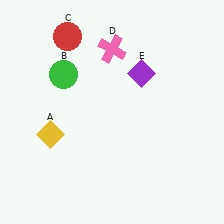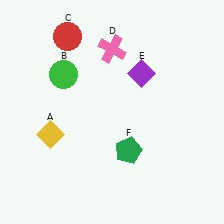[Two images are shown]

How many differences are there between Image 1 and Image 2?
There is 1 difference between the two images.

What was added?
A green pentagon (F) was added in Image 2.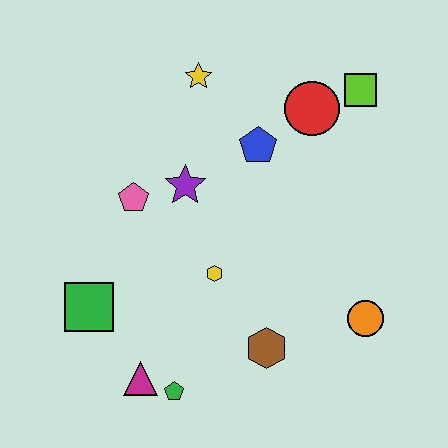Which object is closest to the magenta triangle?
The green pentagon is closest to the magenta triangle.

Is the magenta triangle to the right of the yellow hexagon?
No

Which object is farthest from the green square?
The lime square is farthest from the green square.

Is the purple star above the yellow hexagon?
Yes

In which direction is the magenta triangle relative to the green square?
The magenta triangle is below the green square.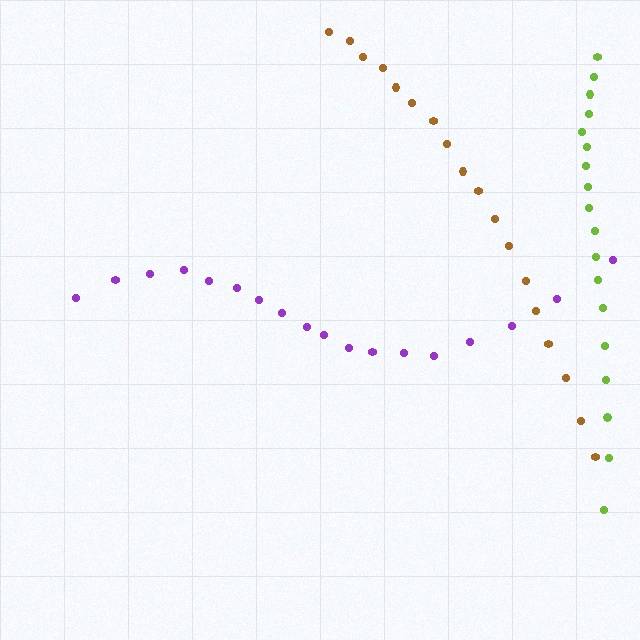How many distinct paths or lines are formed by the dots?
There are 3 distinct paths.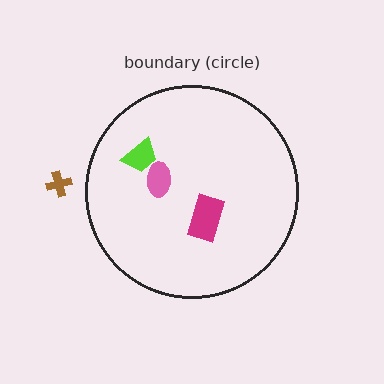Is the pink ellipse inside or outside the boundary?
Inside.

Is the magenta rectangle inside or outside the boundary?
Inside.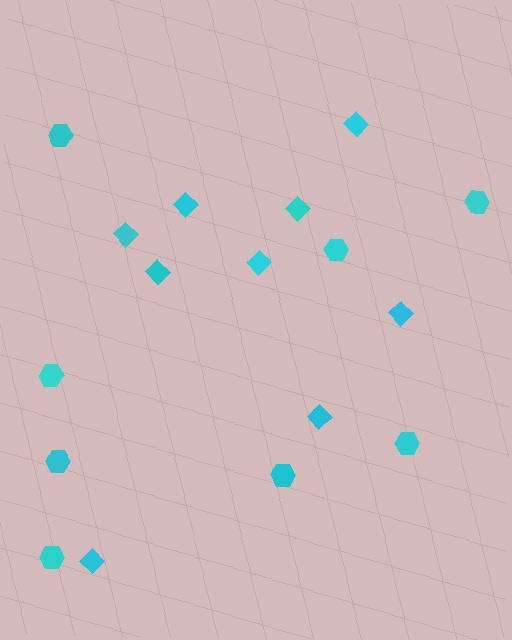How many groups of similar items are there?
There are 2 groups: one group of diamonds (9) and one group of hexagons (8).